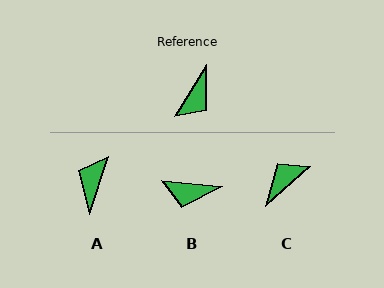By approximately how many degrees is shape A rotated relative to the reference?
Approximately 165 degrees clockwise.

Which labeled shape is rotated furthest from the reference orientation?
A, about 165 degrees away.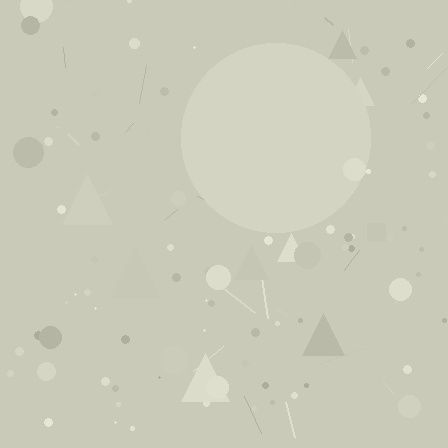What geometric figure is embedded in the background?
A circle is embedded in the background.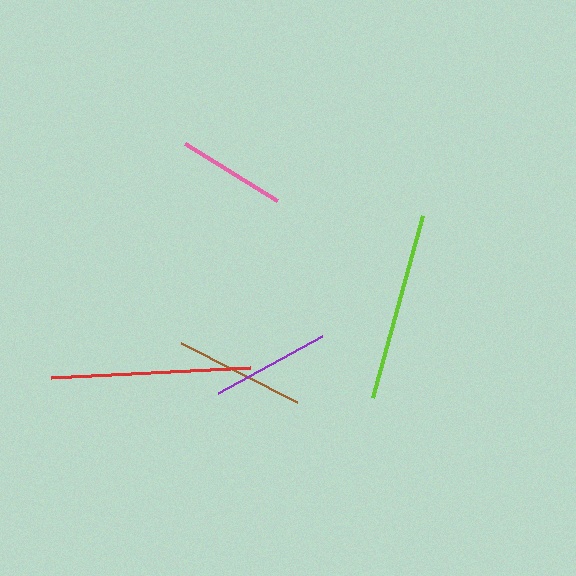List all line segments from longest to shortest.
From longest to shortest: red, lime, brown, purple, pink.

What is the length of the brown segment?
The brown segment is approximately 131 pixels long.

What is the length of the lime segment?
The lime segment is approximately 188 pixels long.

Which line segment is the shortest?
The pink line is the shortest at approximately 109 pixels.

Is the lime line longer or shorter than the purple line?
The lime line is longer than the purple line.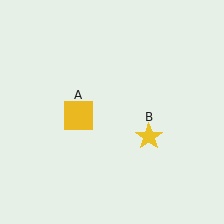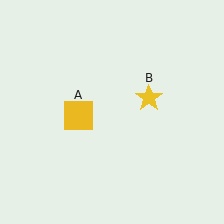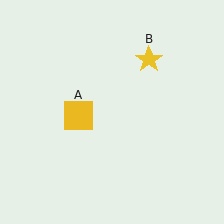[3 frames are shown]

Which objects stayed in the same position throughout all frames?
Yellow square (object A) remained stationary.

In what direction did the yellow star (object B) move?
The yellow star (object B) moved up.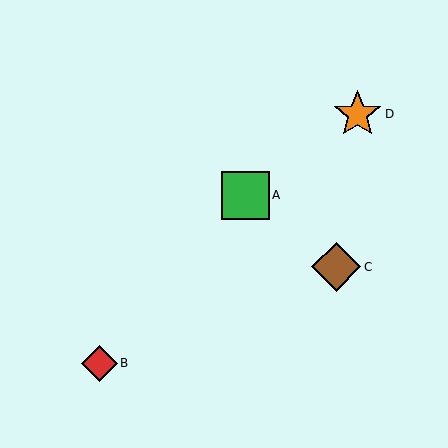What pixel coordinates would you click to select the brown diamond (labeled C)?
Click at (336, 267) to select the brown diamond C.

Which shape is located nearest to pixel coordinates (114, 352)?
The red diamond (labeled B) at (100, 363) is nearest to that location.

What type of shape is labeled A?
Shape A is a green square.